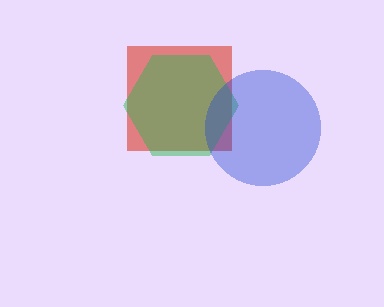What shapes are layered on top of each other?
The layered shapes are: a red square, a green hexagon, a blue circle.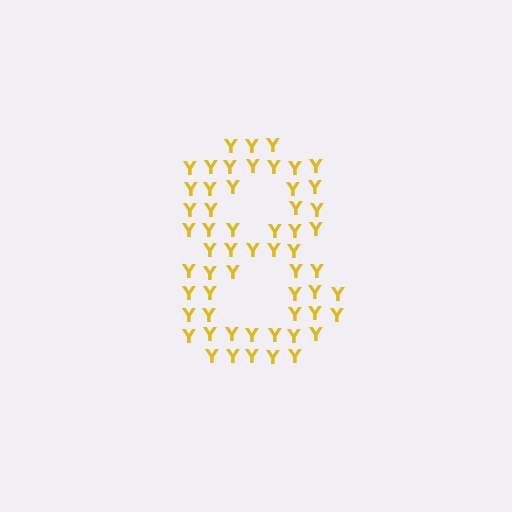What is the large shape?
The large shape is the digit 8.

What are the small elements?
The small elements are letter Y's.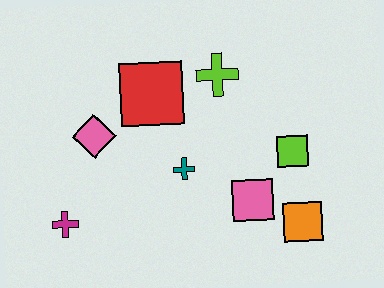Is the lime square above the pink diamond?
No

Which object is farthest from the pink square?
The magenta cross is farthest from the pink square.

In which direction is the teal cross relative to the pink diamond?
The teal cross is to the right of the pink diamond.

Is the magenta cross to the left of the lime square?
Yes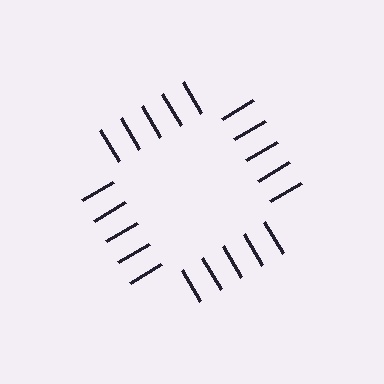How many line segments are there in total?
20 — 5 along each of the 4 edges.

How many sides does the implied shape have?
4 sides — the line-ends trace a square.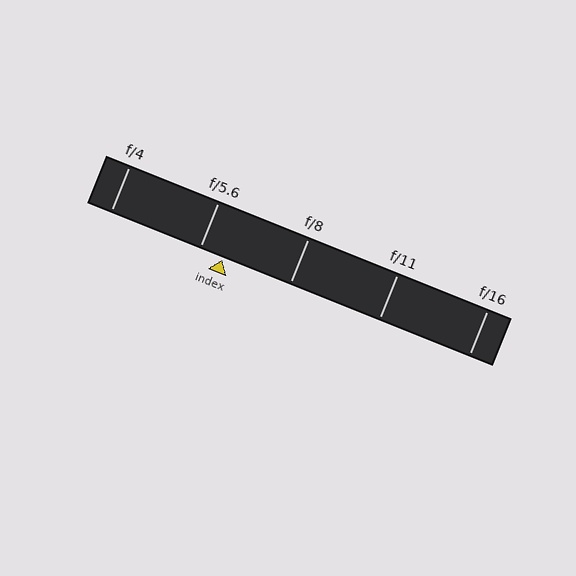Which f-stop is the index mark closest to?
The index mark is closest to f/5.6.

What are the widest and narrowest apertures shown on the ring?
The widest aperture shown is f/4 and the narrowest is f/16.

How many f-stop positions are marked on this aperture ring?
There are 5 f-stop positions marked.